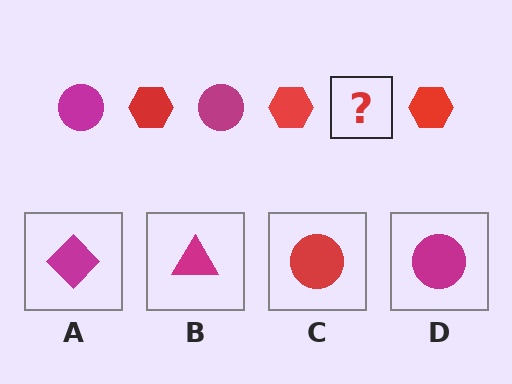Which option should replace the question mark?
Option D.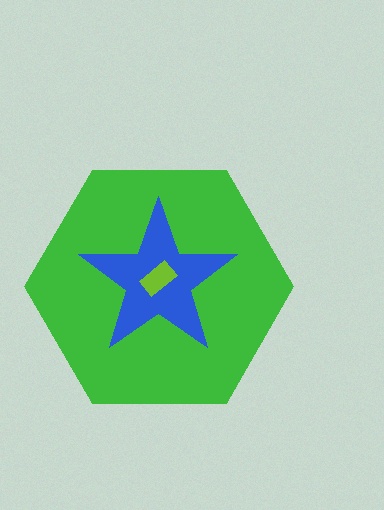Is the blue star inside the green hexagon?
Yes.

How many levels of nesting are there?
3.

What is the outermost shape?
The green hexagon.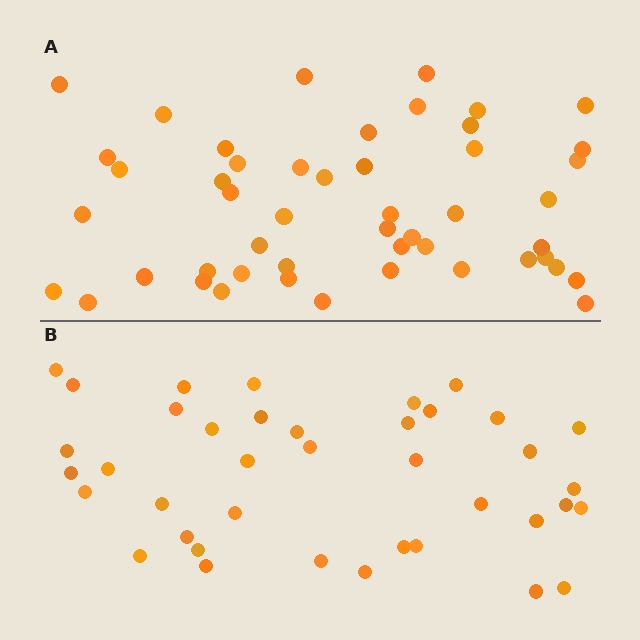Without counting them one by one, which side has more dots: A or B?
Region A (the top region) has more dots.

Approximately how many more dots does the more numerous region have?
Region A has roughly 10 or so more dots than region B.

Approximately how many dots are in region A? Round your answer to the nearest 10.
About 50 dots. (The exact count is 49, which rounds to 50.)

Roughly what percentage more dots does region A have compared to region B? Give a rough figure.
About 25% more.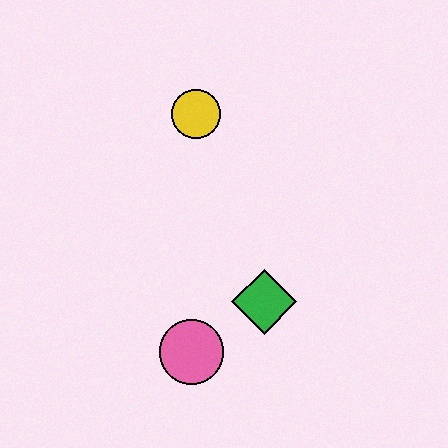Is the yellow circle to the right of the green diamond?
No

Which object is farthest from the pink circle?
The yellow circle is farthest from the pink circle.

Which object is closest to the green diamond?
The pink circle is closest to the green diamond.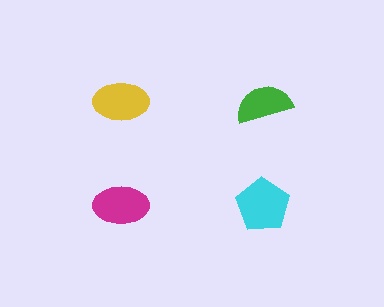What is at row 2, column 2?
A cyan pentagon.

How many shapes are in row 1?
2 shapes.